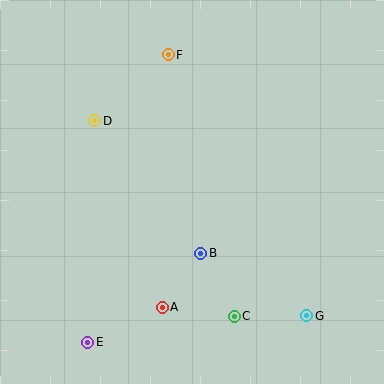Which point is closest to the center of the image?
Point B at (201, 253) is closest to the center.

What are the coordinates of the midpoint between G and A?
The midpoint between G and A is at (234, 312).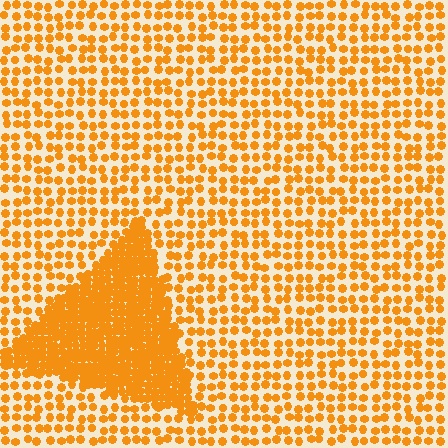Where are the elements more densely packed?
The elements are more densely packed inside the triangle boundary.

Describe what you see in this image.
The image contains small orange elements arranged at two different densities. A triangle-shaped region is visible where the elements are more densely packed than the surrounding area.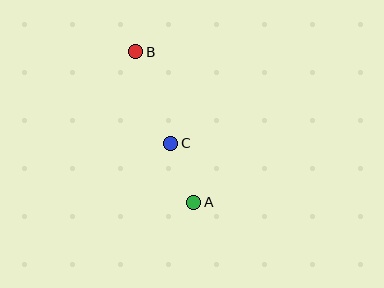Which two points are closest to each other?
Points A and C are closest to each other.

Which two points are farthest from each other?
Points A and B are farthest from each other.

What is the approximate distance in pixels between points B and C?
The distance between B and C is approximately 98 pixels.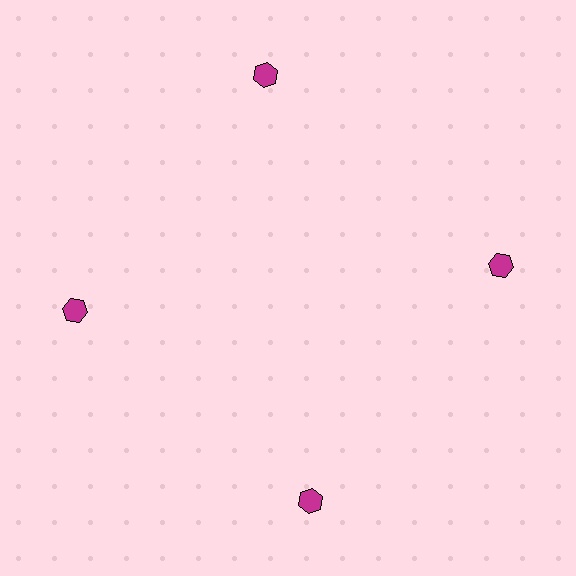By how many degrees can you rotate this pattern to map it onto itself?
The pattern maps onto itself every 90 degrees of rotation.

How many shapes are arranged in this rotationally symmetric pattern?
There are 4 shapes, arranged in 4 groups of 1.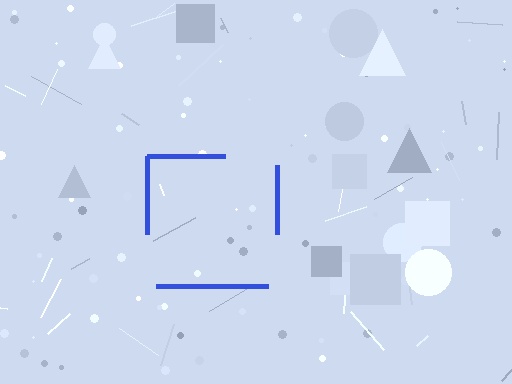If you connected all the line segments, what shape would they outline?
They would outline a square.